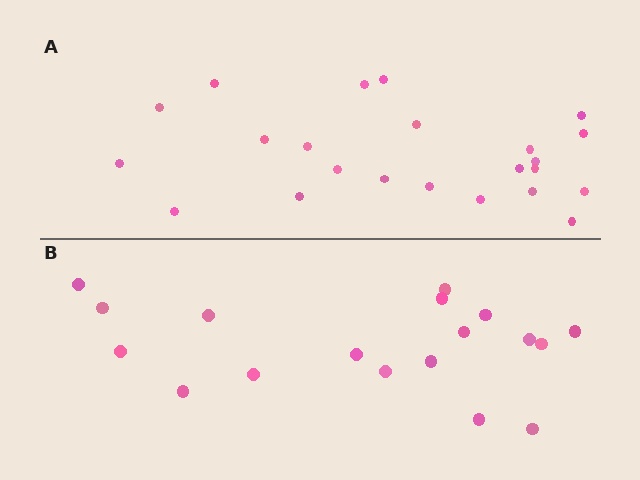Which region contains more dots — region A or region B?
Region A (the top region) has more dots.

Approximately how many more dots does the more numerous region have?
Region A has about 5 more dots than region B.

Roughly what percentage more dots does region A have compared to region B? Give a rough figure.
About 30% more.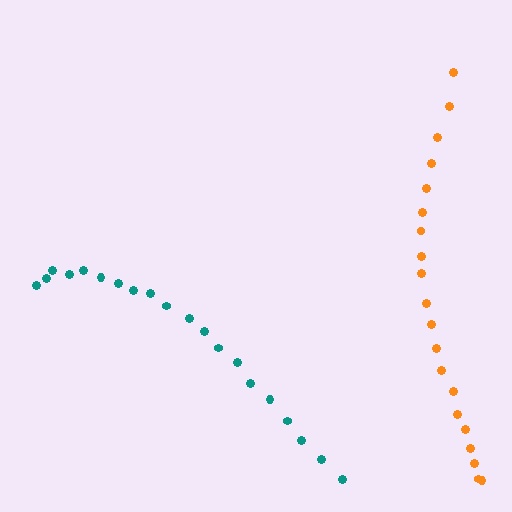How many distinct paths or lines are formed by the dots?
There are 2 distinct paths.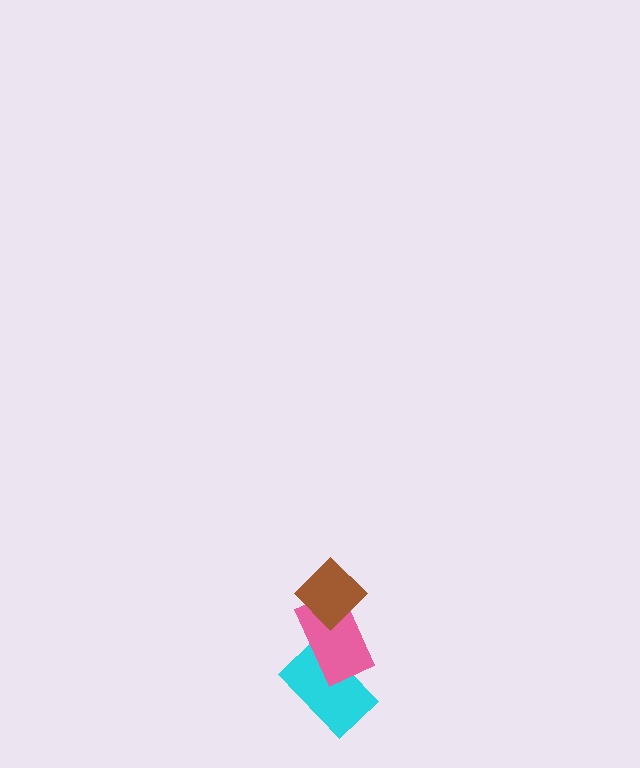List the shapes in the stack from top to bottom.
From top to bottom: the brown diamond, the pink rectangle, the cyan rectangle.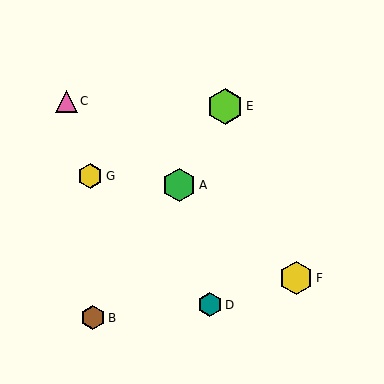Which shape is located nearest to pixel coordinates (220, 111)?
The lime hexagon (labeled E) at (225, 106) is nearest to that location.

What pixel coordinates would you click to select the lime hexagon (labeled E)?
Click at (225, 106) to select the lime hexagon E.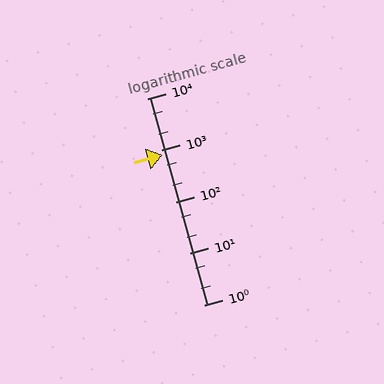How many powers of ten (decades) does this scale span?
The scale spans 4 decades, from 1 to 10000.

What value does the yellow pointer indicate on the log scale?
The pointer indicates approximately 800.